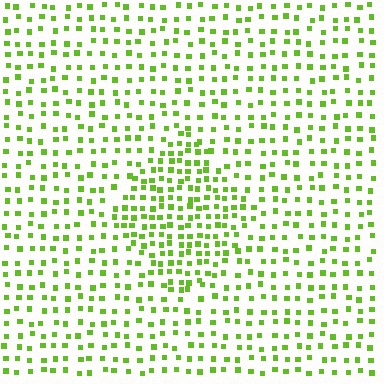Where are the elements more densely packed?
The elements are more densely packed inside the diamond boundary.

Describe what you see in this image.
The image contains small lime elements arranged at two different densities. A diamond-shaped region is visible where the elements are more densely packed than the surrounding area.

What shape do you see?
I see a diamond.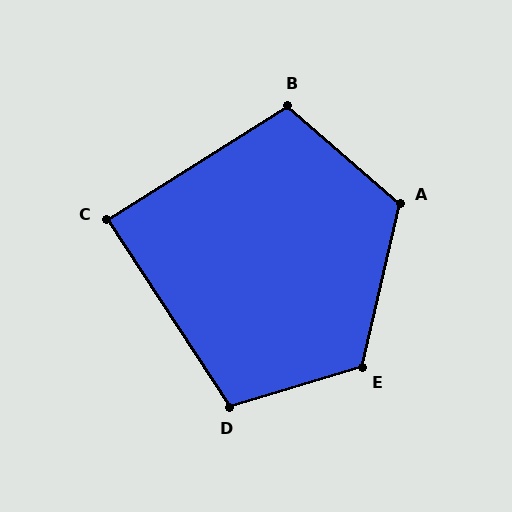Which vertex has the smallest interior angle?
C, at approximately 89 degrees.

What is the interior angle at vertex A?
Approximately 118 degrees (obtuse).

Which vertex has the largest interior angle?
E, at approximately 120 degrees.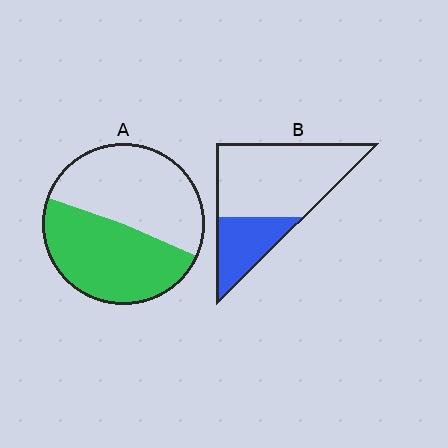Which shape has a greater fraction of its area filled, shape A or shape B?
Shape A.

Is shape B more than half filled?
No.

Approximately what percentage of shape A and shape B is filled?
A is approximately 50% and B is approximately 30%.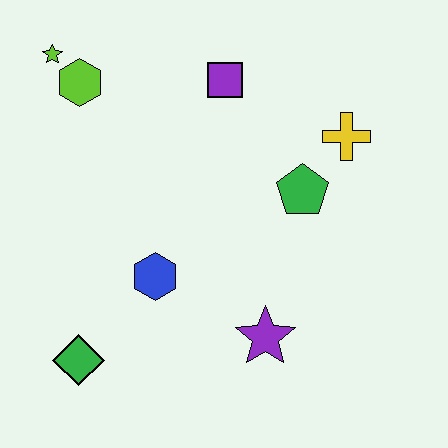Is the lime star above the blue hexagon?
Yes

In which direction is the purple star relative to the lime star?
The purple star is below the lime star.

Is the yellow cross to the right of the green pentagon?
Yes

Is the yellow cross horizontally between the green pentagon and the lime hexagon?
No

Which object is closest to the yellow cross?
The green pentagon is closest to the yellow cross.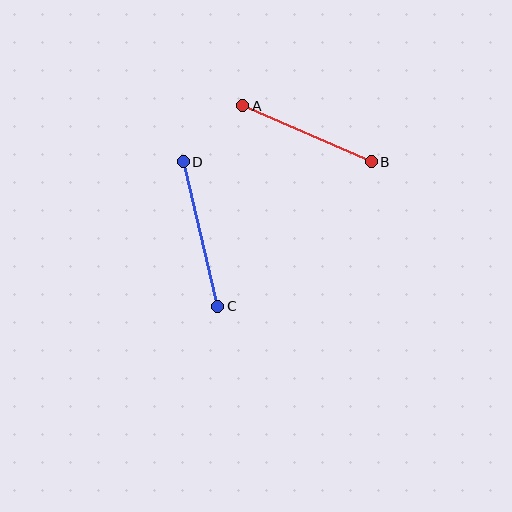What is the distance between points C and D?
The distance is approximately 149 pixels.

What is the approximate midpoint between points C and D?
The midpoint is at approximately (200, 234) pixels.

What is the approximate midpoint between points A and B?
The midpoint is at approximately (307, 134) pixels.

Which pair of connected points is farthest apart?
Points C and D are farthest apart.